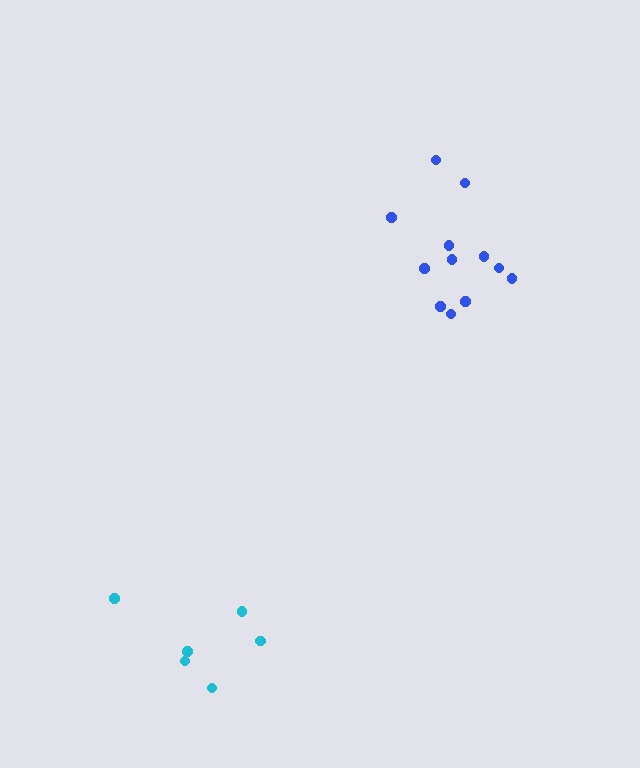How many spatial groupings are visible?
There are 2 spatial groupings.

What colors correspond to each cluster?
The clusters are colored: blue, cyan.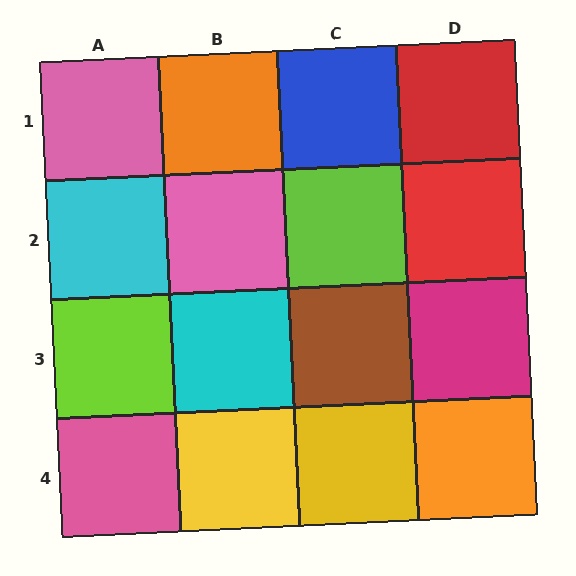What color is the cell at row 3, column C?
Brown.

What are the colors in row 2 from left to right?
Cyan, pink, lime, red.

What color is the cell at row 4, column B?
Yellow.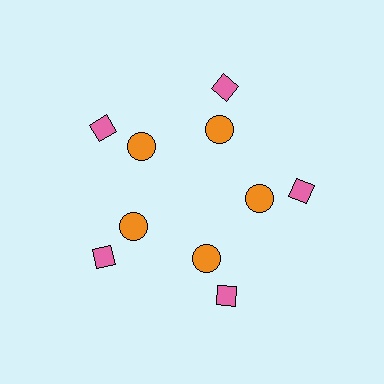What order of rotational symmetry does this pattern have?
This pattern has 5-fold rotational symmetry.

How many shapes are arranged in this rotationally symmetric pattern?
There are 10 shapes, arranged in 5 groups of 2.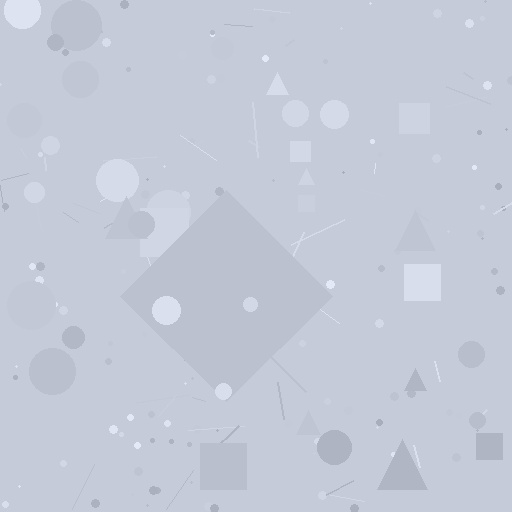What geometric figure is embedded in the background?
A diamond is embedded in the background.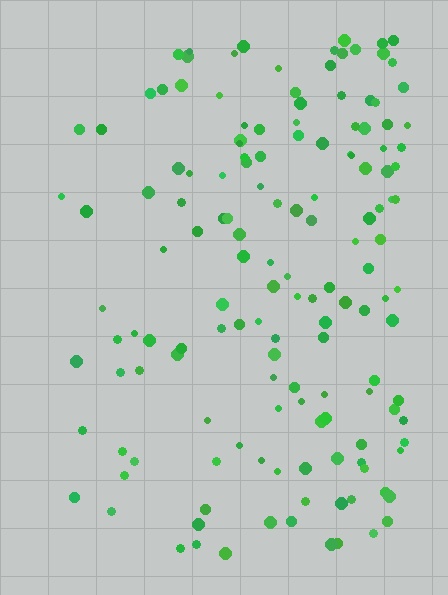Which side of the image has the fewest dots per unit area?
The left.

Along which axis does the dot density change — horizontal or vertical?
Horizontal.